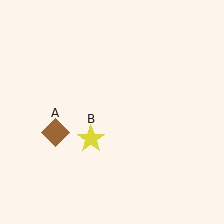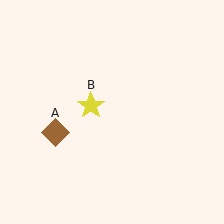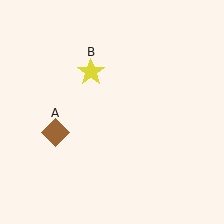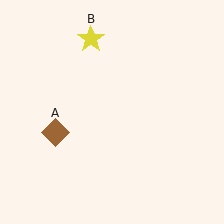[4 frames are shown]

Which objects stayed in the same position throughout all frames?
Brown diamond (object A) remained stationary.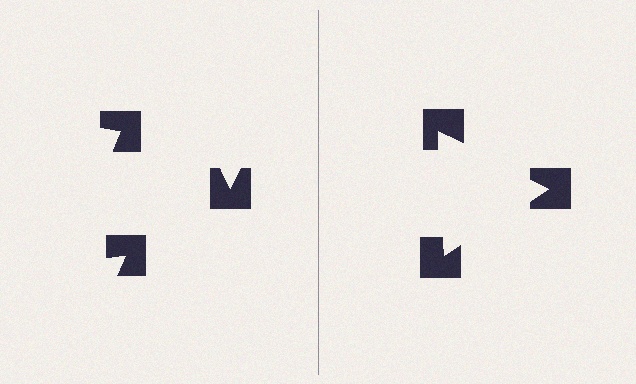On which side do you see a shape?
An illusory triangle appears on the right side. On the left side the wedge cuts are rotated, so no coherent shape forms.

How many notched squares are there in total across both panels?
6 — 3 on each side.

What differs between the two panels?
The notched squares are positioned identically on both sides; only the wedge orientations differ. On the right they align to a triangle; on the left they are misaligned.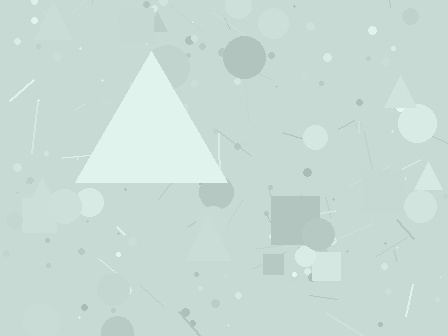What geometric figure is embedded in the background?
A triangle is embedded in the background.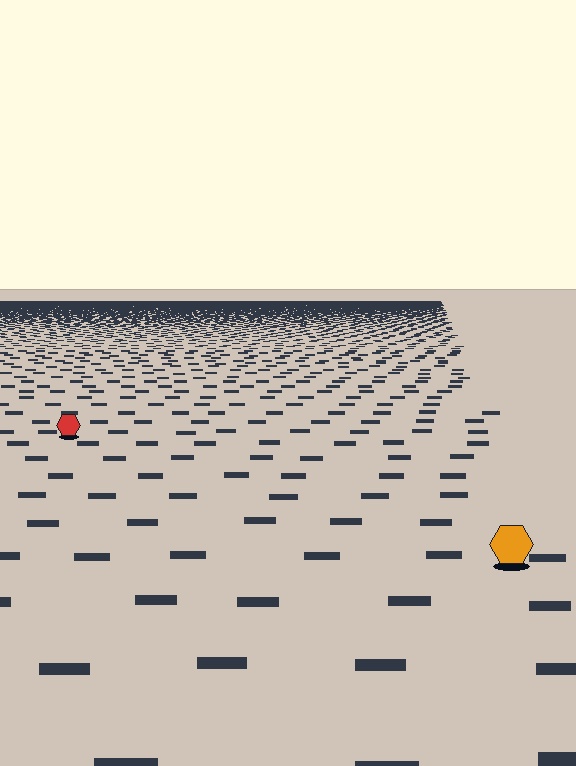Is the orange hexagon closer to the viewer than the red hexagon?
Yes. The orange hexagon is closer — you can tell from the texture gradient: the ground texture is coarser near it.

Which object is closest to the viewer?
The orange hexagon is closest. The texture marks near it are larger and more spread out.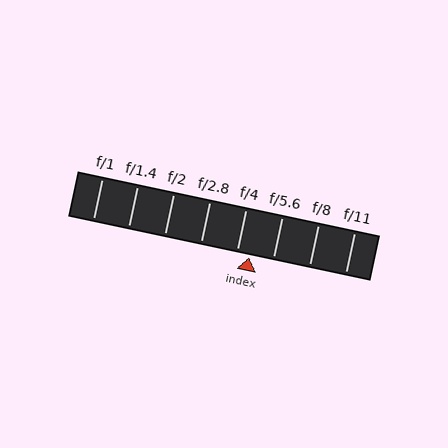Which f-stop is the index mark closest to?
The index mark is closest to f/4.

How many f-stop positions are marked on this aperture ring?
There are 8 f-stop positions marked.